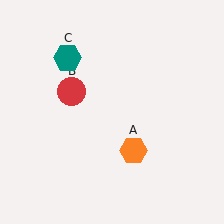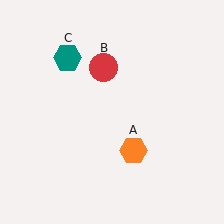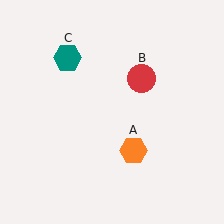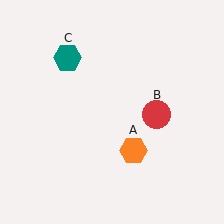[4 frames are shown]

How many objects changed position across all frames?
1 object changed position: red circle (object B).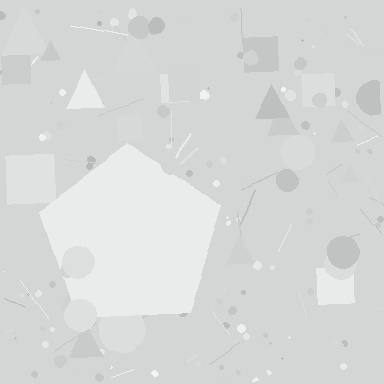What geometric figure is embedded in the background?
A pentagon is embedded in the background.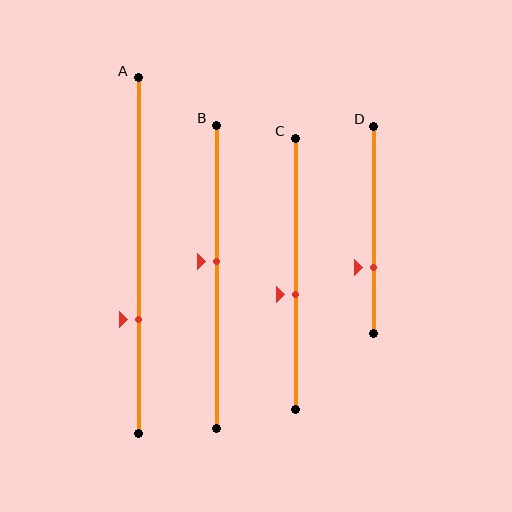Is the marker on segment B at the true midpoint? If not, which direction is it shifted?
No, the marker on segment B is shifted upward by about 5% of the segment length.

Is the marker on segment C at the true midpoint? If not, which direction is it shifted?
No, the marker on segment C is shifted downward by about 8% of the segment length.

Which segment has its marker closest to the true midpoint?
Segment B has its marker closest to the true midpoint.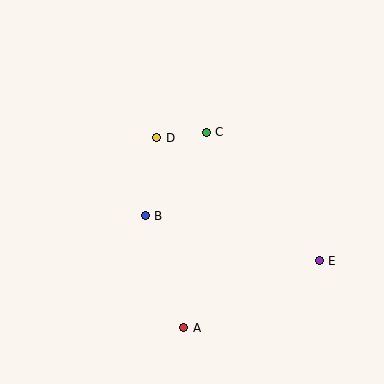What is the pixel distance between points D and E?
The distance between D and E is 204 pixels.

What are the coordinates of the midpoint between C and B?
The midpoint between C and B is at (176, 174).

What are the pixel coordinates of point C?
Point C is at (206, 132).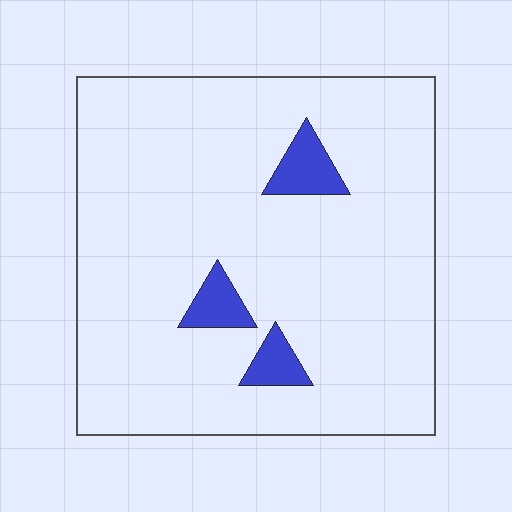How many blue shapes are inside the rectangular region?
3.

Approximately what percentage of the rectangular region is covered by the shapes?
Approximately 5%.